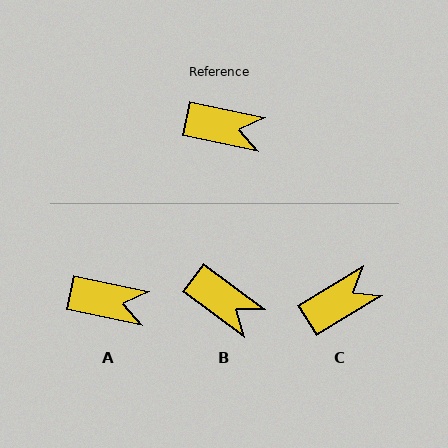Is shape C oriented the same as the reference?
No, it is off by about 43 degrees.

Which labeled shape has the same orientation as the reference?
A.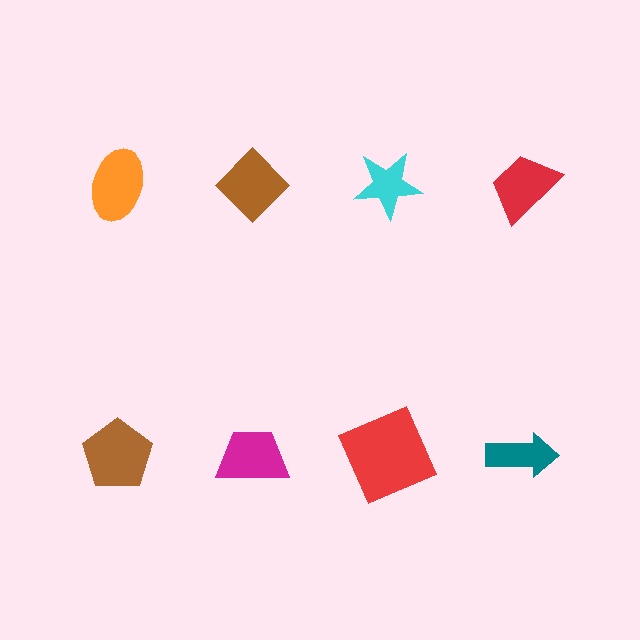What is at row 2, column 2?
A magenta trapezoid.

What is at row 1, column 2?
A brown diamond.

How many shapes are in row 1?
4 shapes.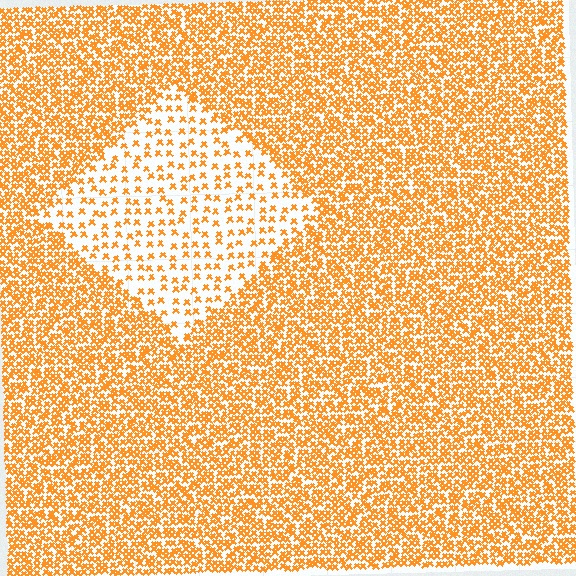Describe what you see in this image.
The image contains small orange elements arranged at two different densities. A diamond-shaped region is visible where the elements are less densely packed than the surrounding area.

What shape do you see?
I see a diamond.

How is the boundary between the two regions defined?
The boundary is defined by a change in element density (approximately 2.7x ratio). All elements are the same color, size, and shape.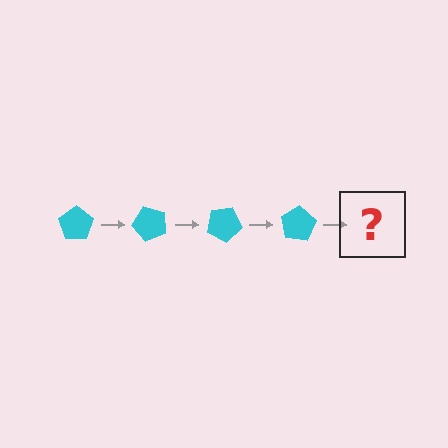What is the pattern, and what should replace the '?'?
The pattern is that the pentagon rotates 50 degrees each step. The '?' should be a cyan pentagon rotated 200 degrees.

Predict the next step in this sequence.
The next step is a cyan pentagon rotated 200 degrees.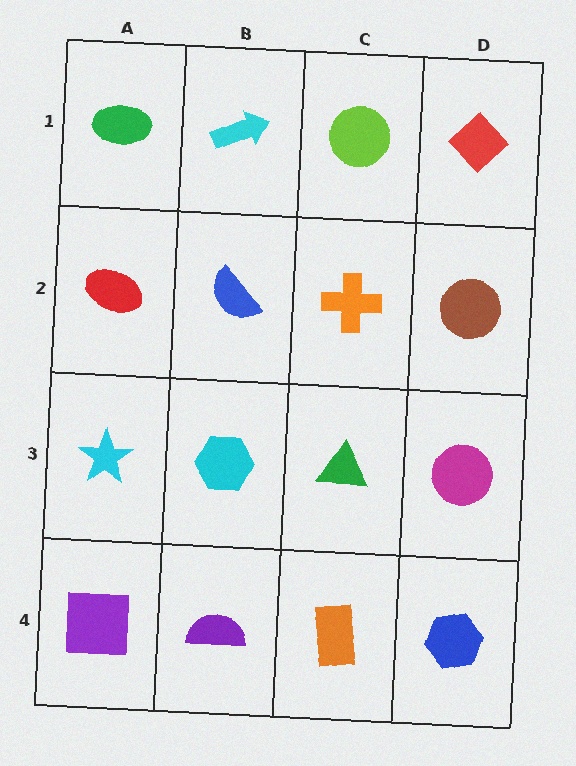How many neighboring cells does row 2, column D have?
3.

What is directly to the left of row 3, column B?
A cyan star.